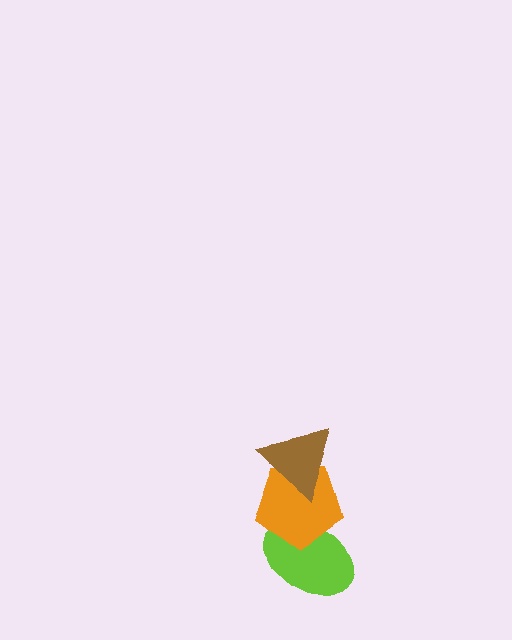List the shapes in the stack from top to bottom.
From top to bottom: the brown triangle, the orange pentagon, the lime ellipse.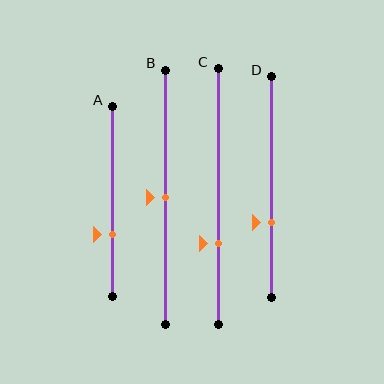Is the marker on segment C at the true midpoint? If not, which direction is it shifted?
No, the marker on segment C is shifted downward by about 18% of the segment length.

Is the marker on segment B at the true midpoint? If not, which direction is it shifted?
Yes, the marker on segment B is at the true midpoint.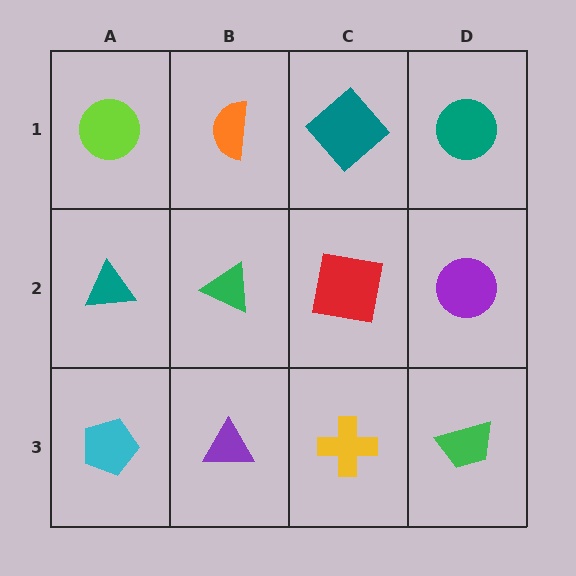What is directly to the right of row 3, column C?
A green trapezoid.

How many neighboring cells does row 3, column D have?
2.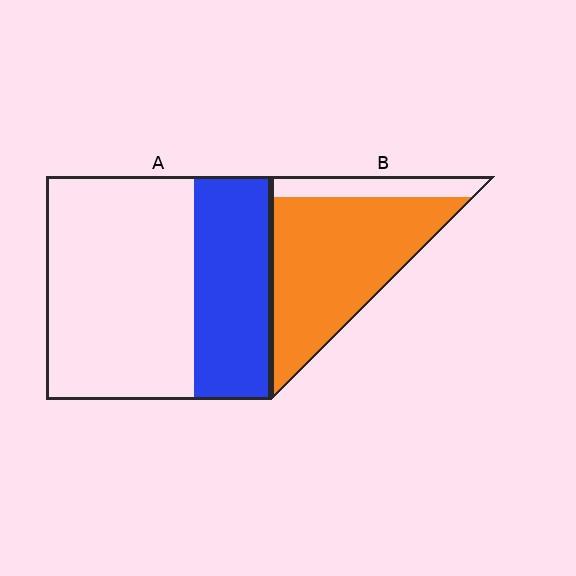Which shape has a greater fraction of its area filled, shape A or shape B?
Shape B.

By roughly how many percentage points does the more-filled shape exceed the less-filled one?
By roughly 50 percentage points (B over A).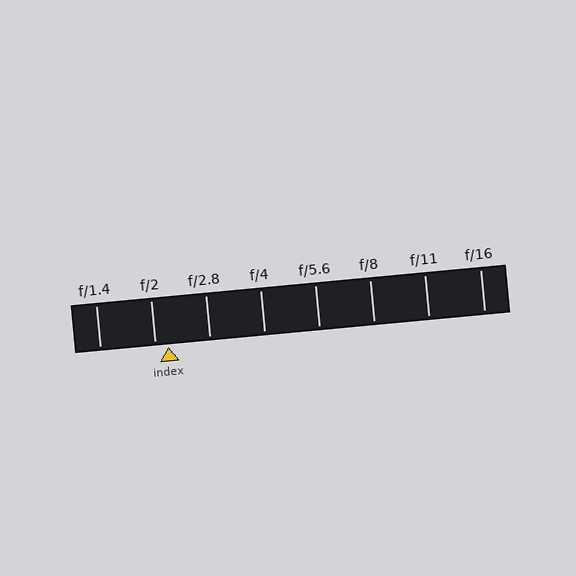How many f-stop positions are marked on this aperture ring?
There are 8 f-stop positions marked.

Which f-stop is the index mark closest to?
The index mark is closest to f/2.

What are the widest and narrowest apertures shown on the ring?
The widest aperture shown is f/1.4 and the narrowest is f/16.